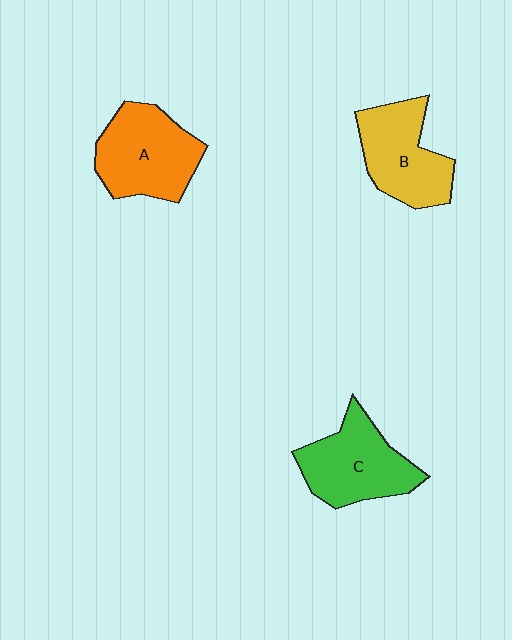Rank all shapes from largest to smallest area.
From largest to smallest: A (orange), C (green), B (yellow).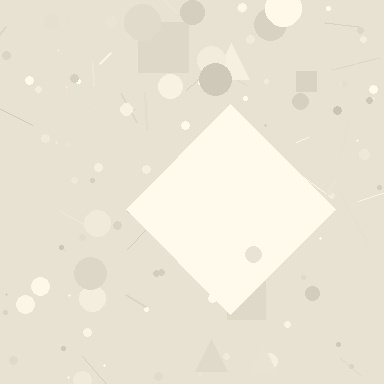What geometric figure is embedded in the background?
A diamond is embedded in the background.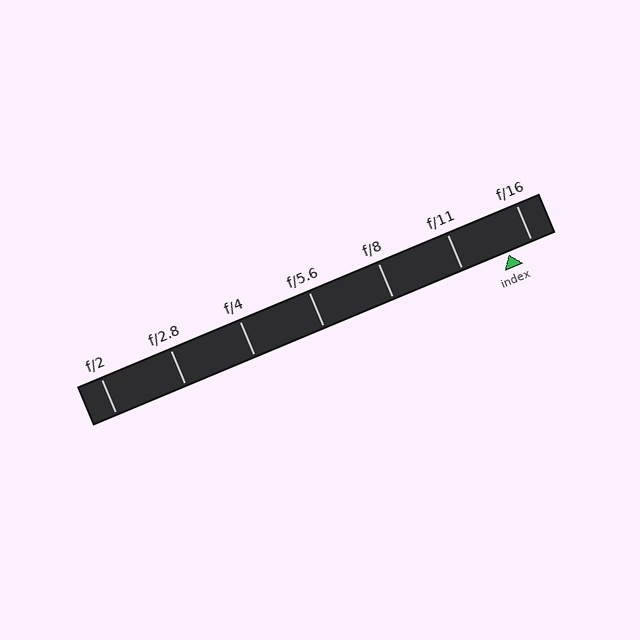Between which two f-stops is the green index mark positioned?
The index mark is between f/11 and f/16.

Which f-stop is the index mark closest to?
The index mark is closest to f/16.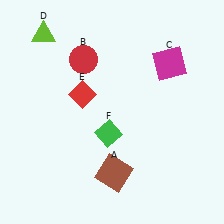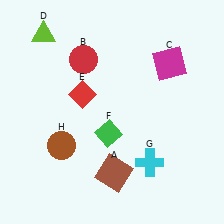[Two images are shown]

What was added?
A cyan cross (G), a brown circle (H) were added in Image 2.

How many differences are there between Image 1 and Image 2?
There are 2 differences between the two images.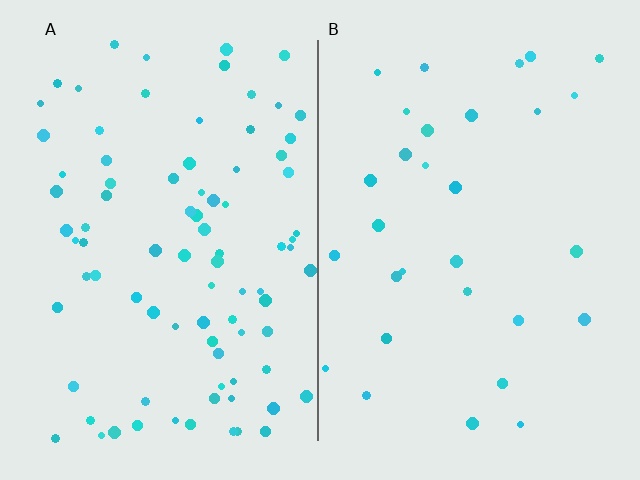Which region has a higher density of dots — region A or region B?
A (the left).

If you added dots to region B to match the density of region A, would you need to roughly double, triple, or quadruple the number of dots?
Approximately triple.